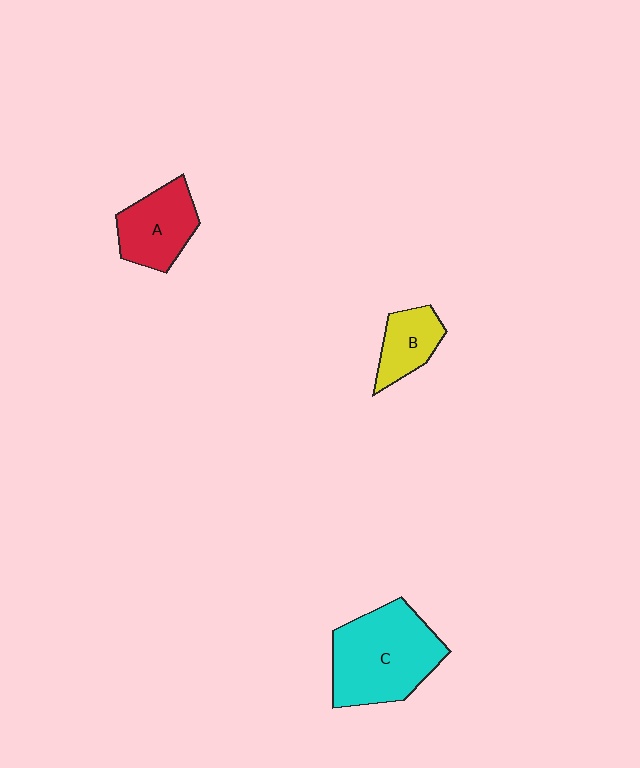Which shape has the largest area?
Shape C (cyan).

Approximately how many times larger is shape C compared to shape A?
Approximately 1.7 times.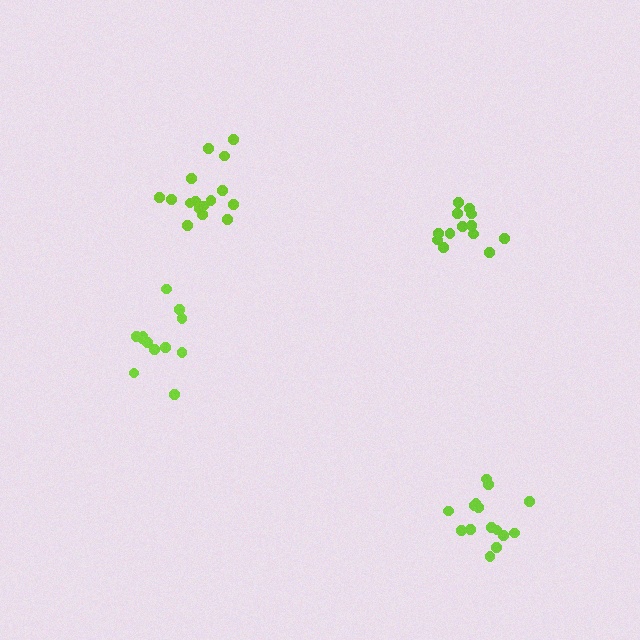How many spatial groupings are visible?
There are 4 spatial groupings.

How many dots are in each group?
Group 1: 16 dots, Group 2: 13 dots, Group 3: 15 dots, Group 4: 12 dots (56 total).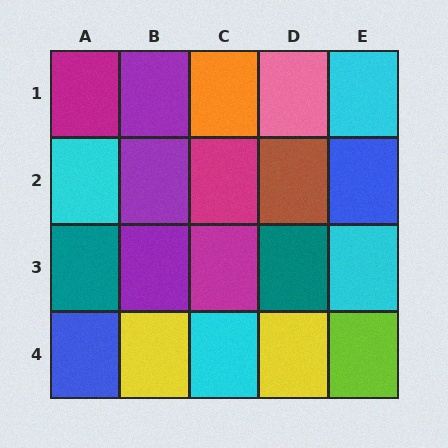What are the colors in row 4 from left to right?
Blue, yellow, cyan, yellow, lime.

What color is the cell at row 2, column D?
Brown.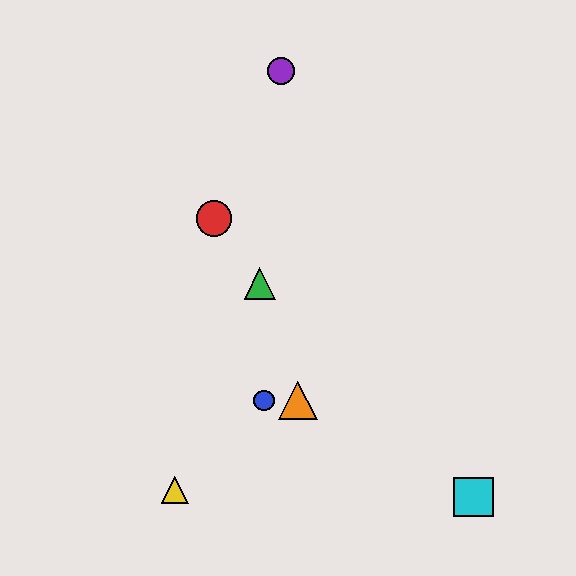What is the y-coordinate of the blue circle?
The blue circle is at y≈400.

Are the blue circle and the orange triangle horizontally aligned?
Yes, both are at y≈400.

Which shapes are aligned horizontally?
The blue circle, the orange triangle are aligned horizontally.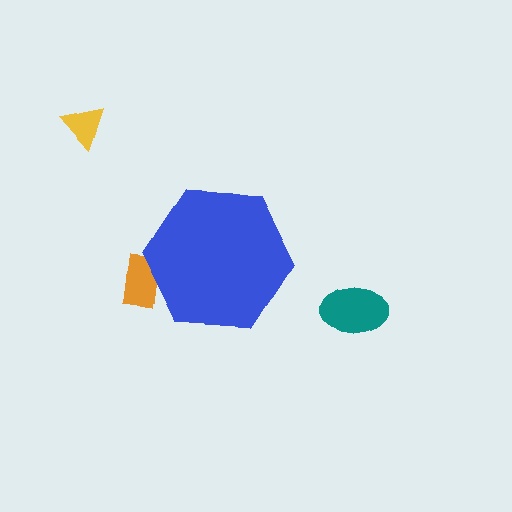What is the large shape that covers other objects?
A blue hexagon.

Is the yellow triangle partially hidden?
No, the yellow triangle is fully visible.